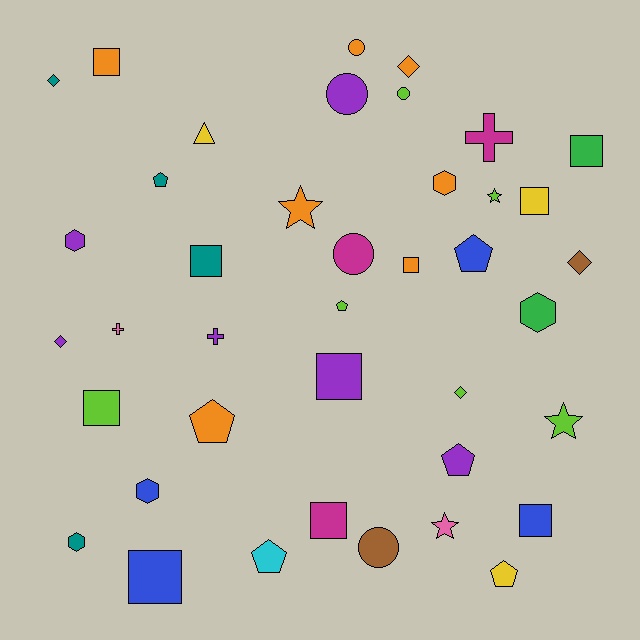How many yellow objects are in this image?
There are 3 yellow objects.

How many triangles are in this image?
There is 1 triangle.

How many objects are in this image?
There are 40 objects.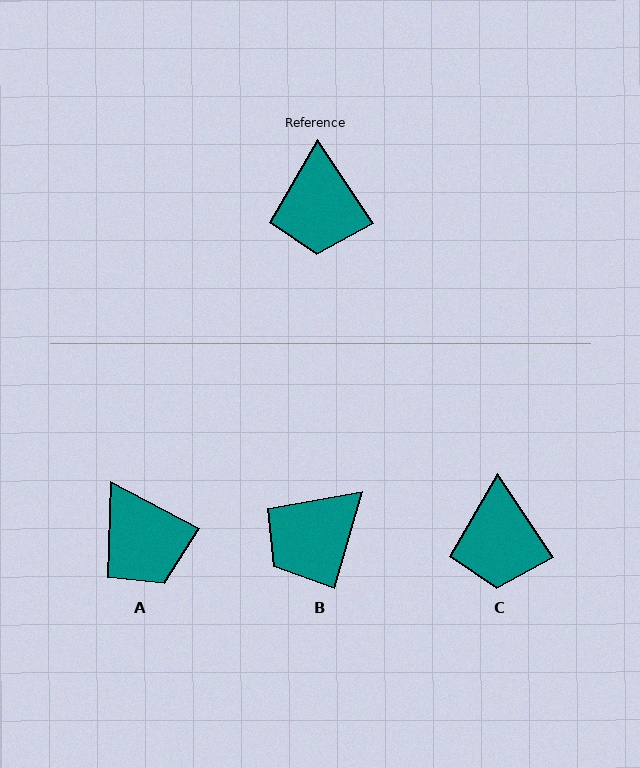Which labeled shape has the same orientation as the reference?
C.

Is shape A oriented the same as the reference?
No, it is off by about 29 degrees.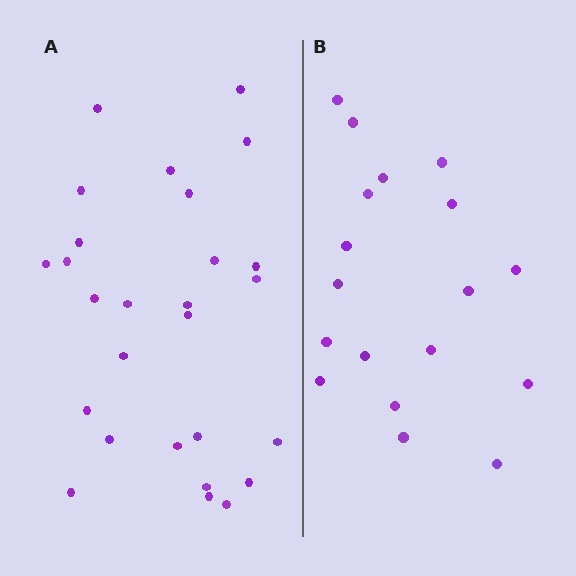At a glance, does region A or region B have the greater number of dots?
Region A (the left region) has more dots.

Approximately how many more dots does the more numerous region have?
Region A has roughly 8 or so more dots than region B.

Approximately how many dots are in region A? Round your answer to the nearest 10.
About 30 dots. (The exact count is 27, which rounds to 30.)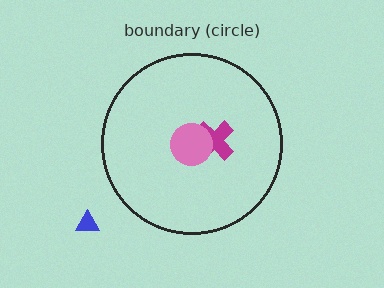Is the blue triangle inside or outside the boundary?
Outside.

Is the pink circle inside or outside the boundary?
Inside.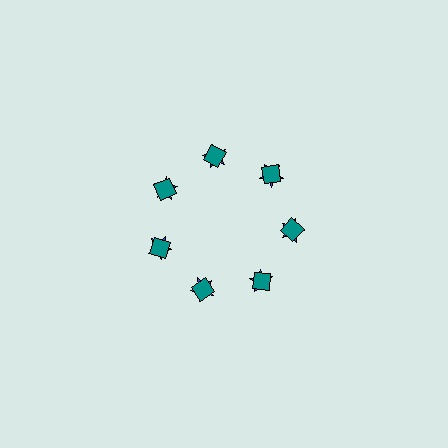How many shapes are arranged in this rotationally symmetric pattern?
There are 14 shapes, arranged in 7 groups of 2.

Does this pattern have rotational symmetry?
Yes, this pattern has 7-fold rotational symmetry. It looks the same after rotating 51 degrees around the center.